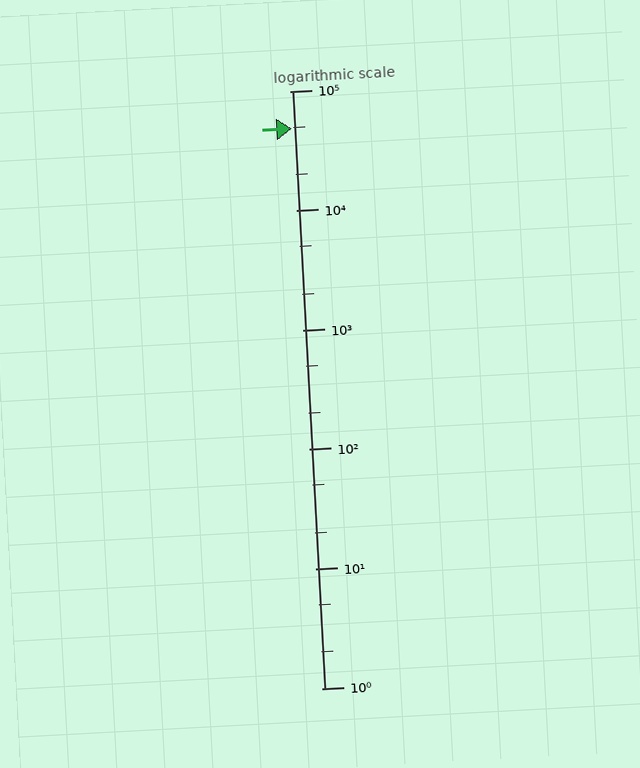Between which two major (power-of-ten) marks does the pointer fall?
The pointer is between 10000 and 100000.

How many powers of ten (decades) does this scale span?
The scale spans 5 decades, from 1 to 100000.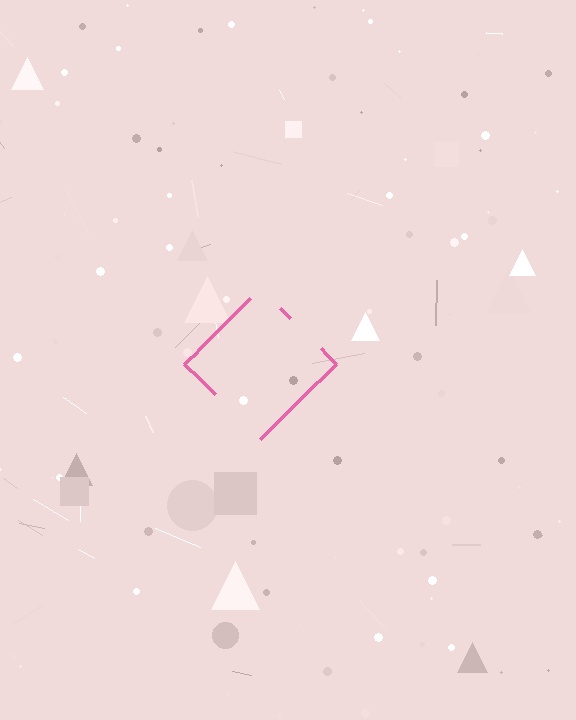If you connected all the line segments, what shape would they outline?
They would outline a diamond.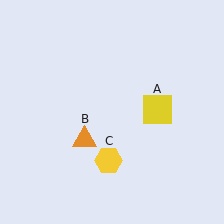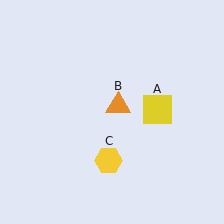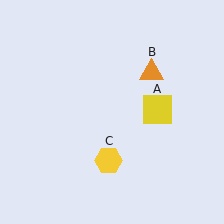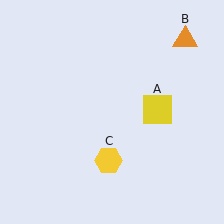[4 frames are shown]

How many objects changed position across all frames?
1 object changed position: orange triangle (object B).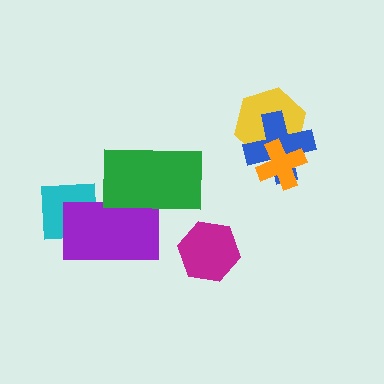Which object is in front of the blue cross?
The orange cross is in front of the blue cross.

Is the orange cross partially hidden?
No, no other shape covers it.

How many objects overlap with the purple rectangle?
2 objects overlap with the purple rectangle.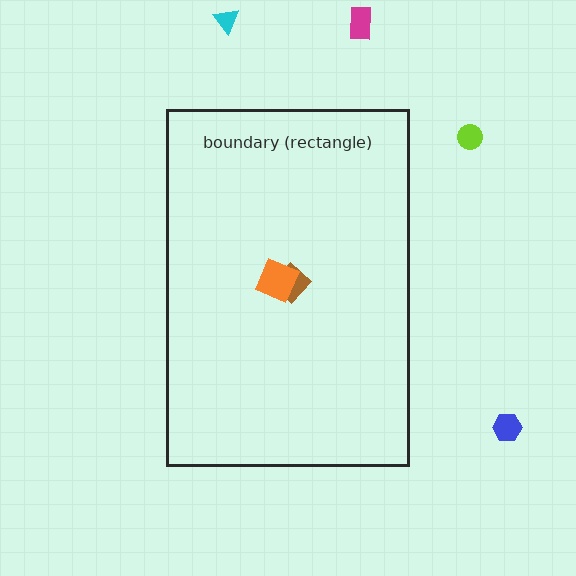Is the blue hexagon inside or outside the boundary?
Outside.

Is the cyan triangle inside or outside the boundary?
Outside.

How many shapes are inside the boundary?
2 inside, 4 outside.